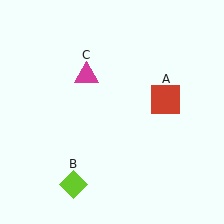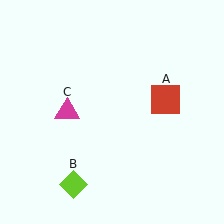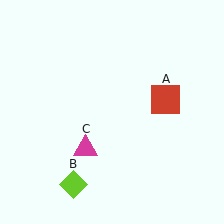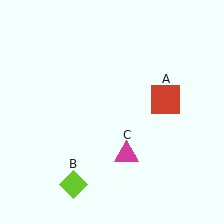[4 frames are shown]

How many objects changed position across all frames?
1 object changed position: magenta triangle (object C).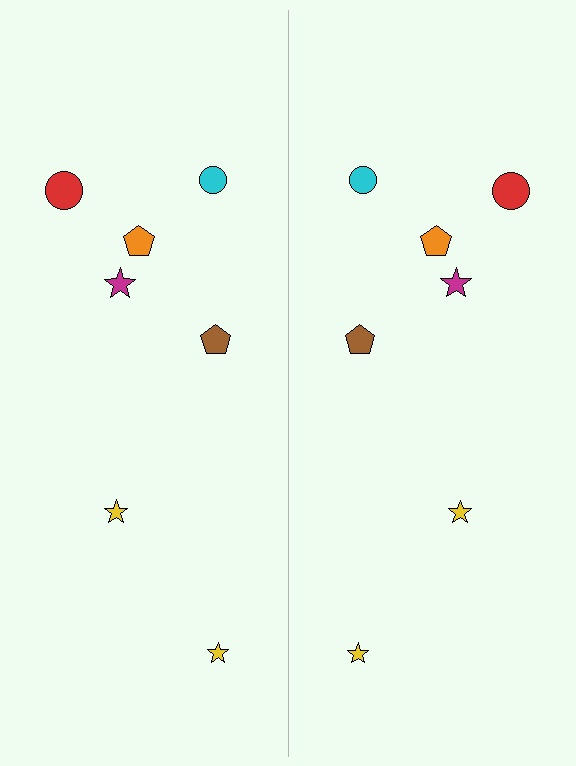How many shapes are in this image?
There are 14 shapes in this image.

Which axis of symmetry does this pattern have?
The pattern has a vertical axis of symmetry running through the center of the image.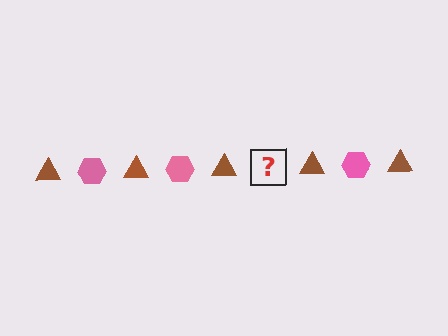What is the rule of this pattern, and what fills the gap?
The rule is that the pattern alternates between brown triangle and pink hexagon. The gap should be filled with a pink hexagon.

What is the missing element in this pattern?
The missing element is a pink hexagon.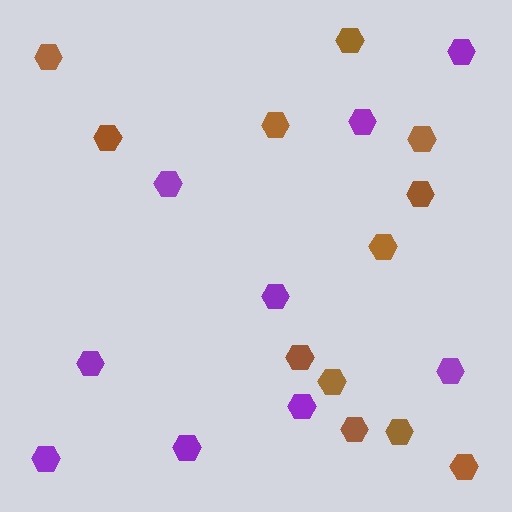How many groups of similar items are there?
There are 2 groups: one group of purple hexagons (9) and one group of brown hexagons (12).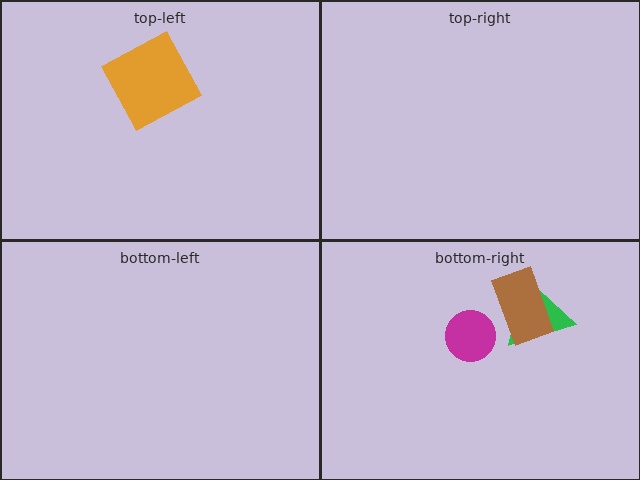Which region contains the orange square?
The top-left region.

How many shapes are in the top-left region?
1.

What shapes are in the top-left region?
The orange square.